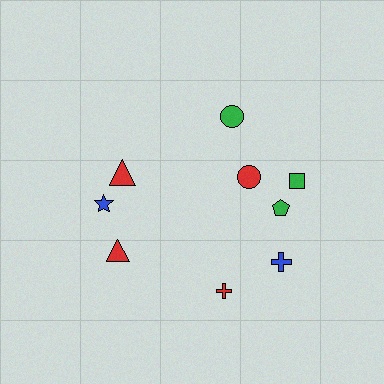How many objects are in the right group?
There are 6 objects.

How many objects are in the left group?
There are 3 objects.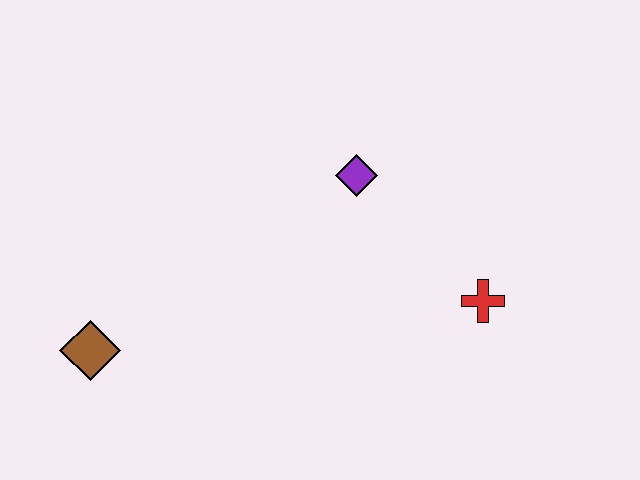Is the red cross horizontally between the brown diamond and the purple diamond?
No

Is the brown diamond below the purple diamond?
Yes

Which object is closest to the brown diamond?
The purple diamond is closest to the brown diamond.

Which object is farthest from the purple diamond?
The brown diamond is farthest from the purple diamond.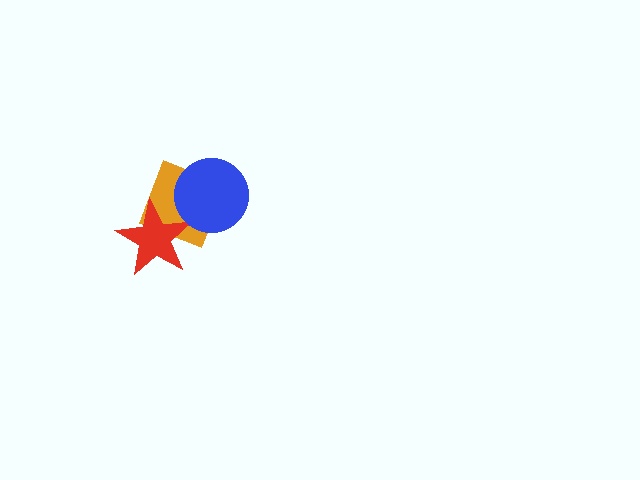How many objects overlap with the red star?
1 object overlaps with the red star.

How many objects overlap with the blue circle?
1 object overlaps with the blue circle.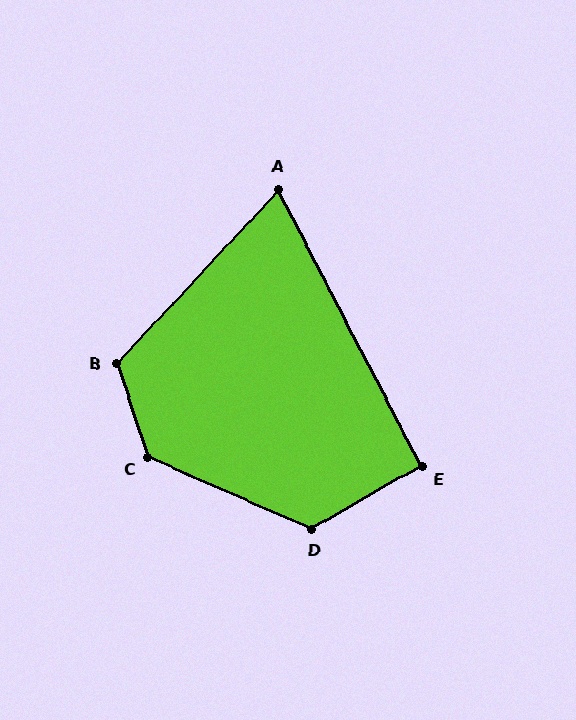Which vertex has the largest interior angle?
C, at approximately 132 degrees.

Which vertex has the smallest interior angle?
A, at approximately 70 degrees.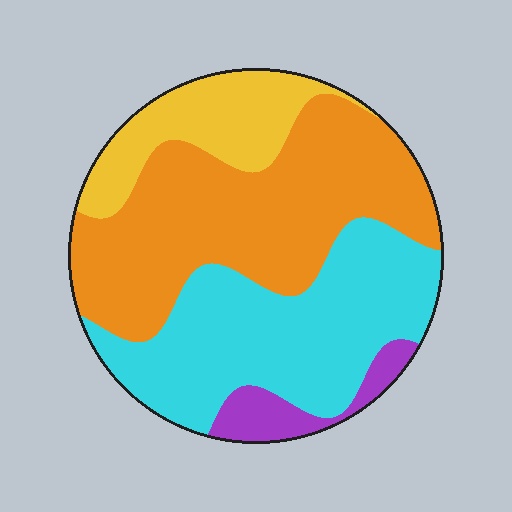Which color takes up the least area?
Purple, at roughly 5%.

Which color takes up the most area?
Orange, at roughly 40%.